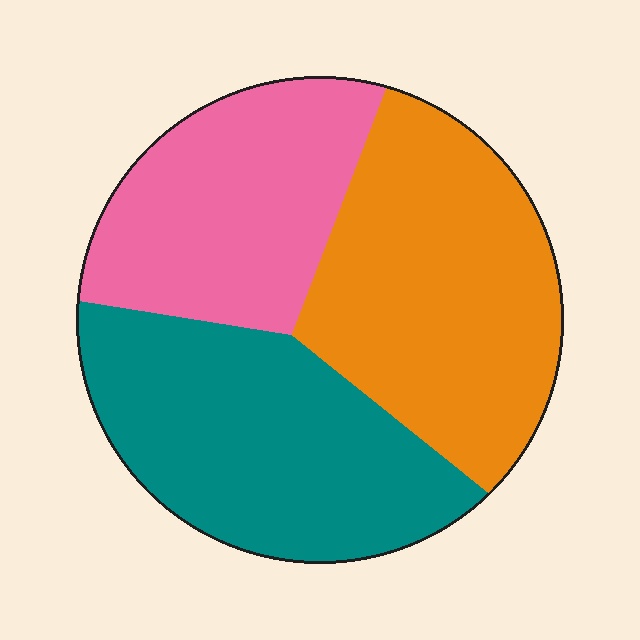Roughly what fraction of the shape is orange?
Orange takes up about three eighths (3/8) of the shape.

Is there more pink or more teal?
Teal.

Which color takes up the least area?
Pink, at roughly 30%.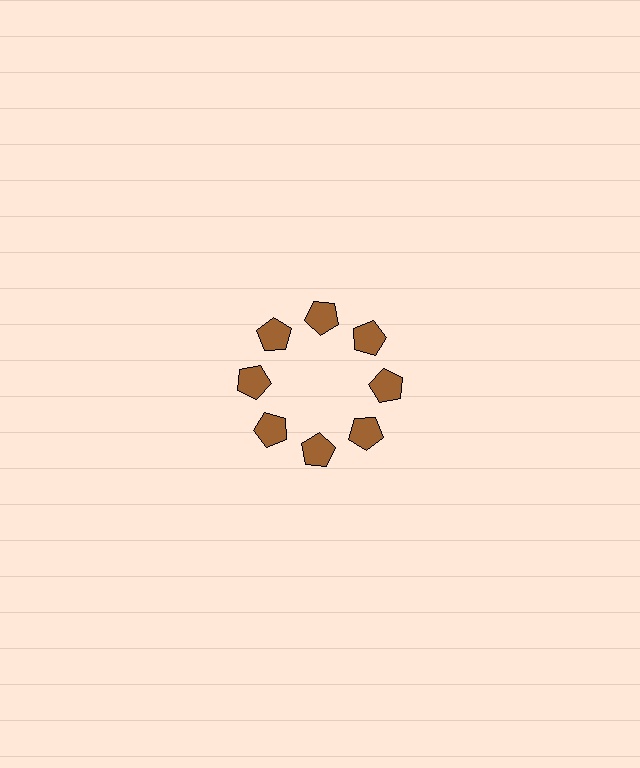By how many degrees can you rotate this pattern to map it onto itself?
The pattern maps onto itself every 45 degrees of rotation.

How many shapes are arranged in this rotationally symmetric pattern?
There are 8 shapes, arranged in 8 groups of 1.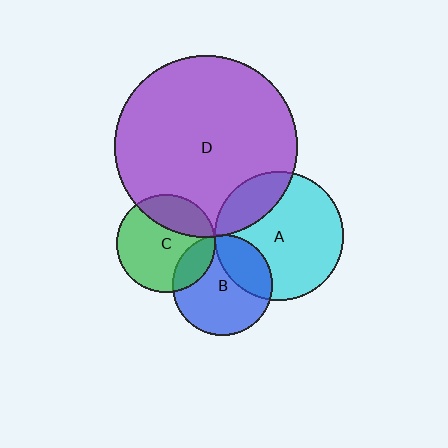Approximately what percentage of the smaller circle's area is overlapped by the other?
Approximately 5%.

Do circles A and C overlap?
Yes.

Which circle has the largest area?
Circle D (purple).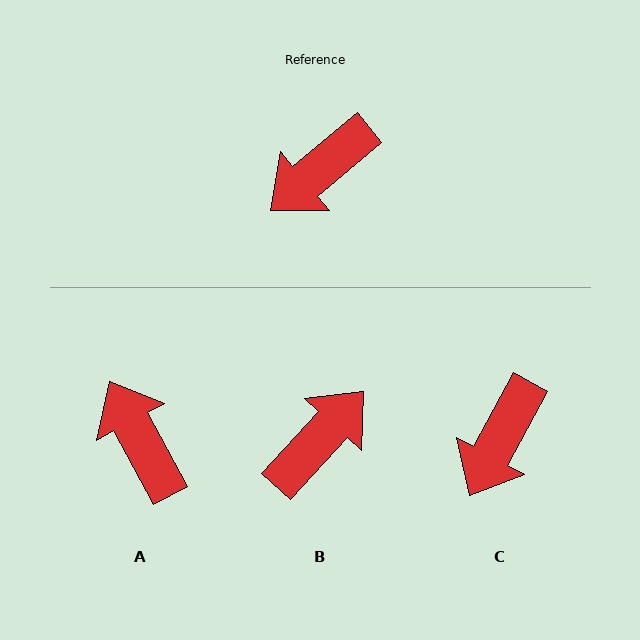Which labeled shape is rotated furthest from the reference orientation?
B, about 173 degrees away.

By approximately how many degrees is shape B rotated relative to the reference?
Approximately 173 degrees clockwise.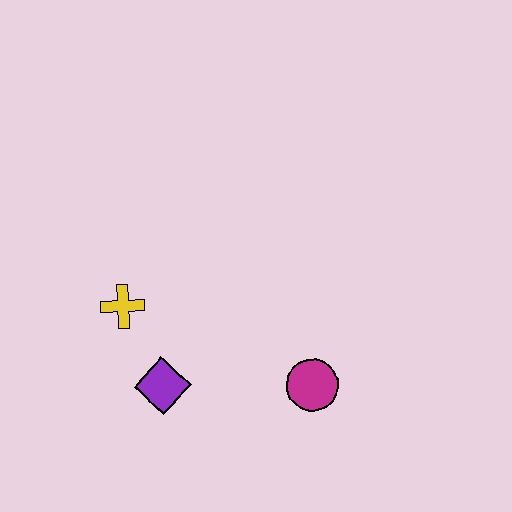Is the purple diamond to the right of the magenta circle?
No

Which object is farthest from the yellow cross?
The magenta circle is farthest from the yellow cross.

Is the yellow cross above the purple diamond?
Yes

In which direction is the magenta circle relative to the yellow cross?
The magenta circle is to the right of the yellow cross.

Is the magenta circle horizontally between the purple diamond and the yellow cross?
No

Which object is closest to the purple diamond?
The yellow cross is closest to the purple diamond.